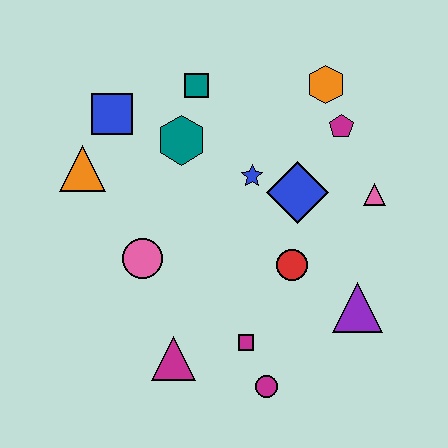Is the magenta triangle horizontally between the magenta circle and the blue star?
No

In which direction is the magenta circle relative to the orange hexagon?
The magenta circle is below the orange hexagon.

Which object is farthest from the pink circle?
The orange hexagon is farthest from the pink circle.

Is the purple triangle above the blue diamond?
No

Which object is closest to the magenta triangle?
The magenta square is closest to the magenta triangle.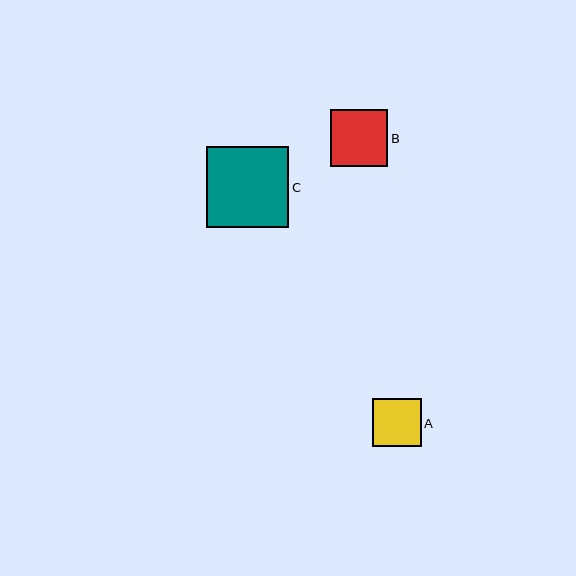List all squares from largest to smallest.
From largest to smallest: C, B, A.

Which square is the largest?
Square C is the largest with a size of approximately 82 pixels.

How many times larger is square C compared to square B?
Square C is approximately 1.4 times the size of square B.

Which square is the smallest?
Square A is the smallest with a size of approximately 49 pixels.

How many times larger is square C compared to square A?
Square C is approximately 1.7 times the size of square A.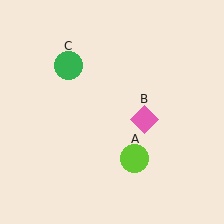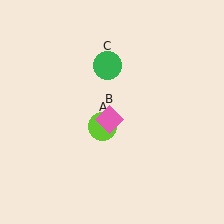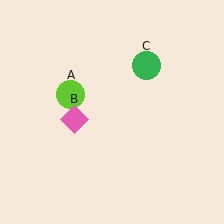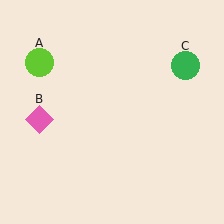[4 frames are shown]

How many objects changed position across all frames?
3 objects changed position: lime circle (object A), pink diamond (object B), green circle (object C).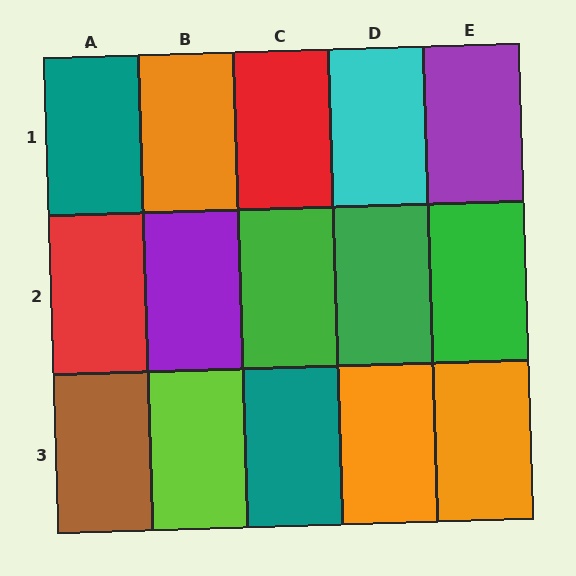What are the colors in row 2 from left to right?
Red, purple, green, green, green.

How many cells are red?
2 cells are red.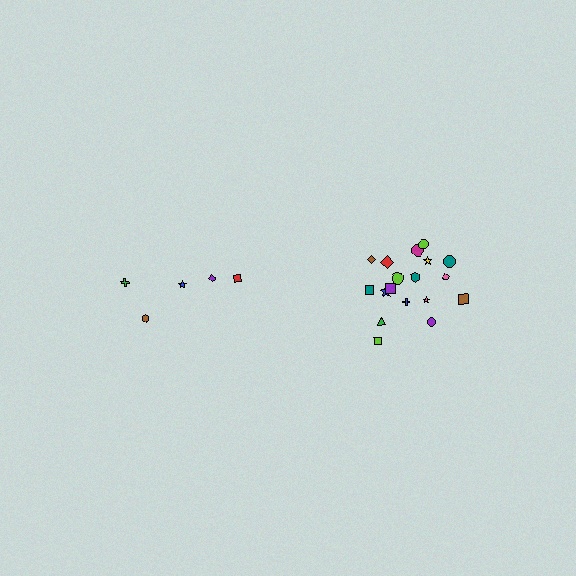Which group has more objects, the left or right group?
The right group.